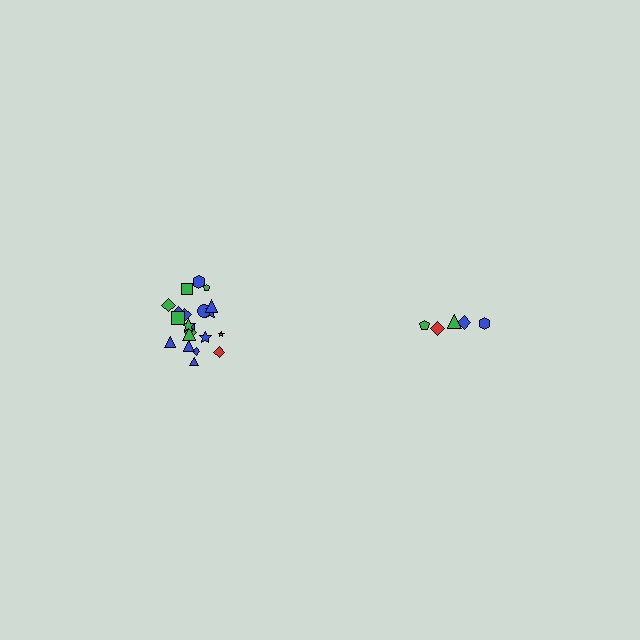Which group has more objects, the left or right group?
The left group.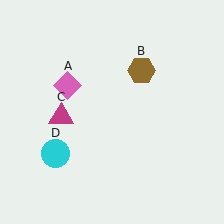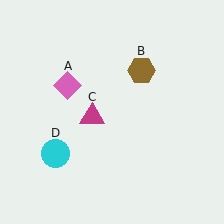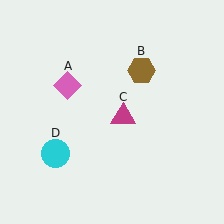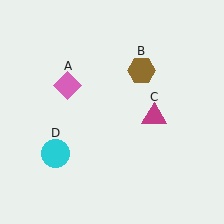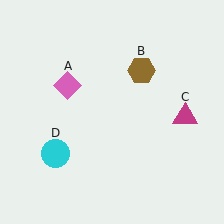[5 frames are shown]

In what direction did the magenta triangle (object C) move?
The magenta triangle (object C) moved right.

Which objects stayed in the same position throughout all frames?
Pink diamond (object A) and brown hexagon (object B) and cyan circle (object D) remained stationary.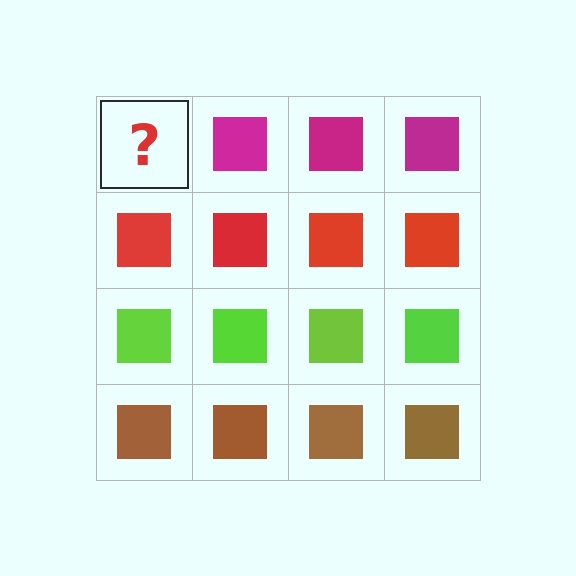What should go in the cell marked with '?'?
The missing cell should contain a magenta square.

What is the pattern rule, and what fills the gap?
The rule is that each row has a consistent color. The gap should be filled with a magenta square.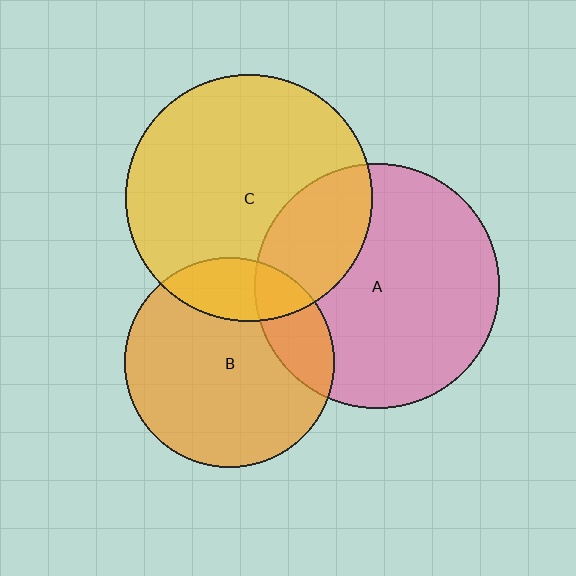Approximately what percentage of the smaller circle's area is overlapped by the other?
Approximately 20%.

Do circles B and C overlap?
Yes.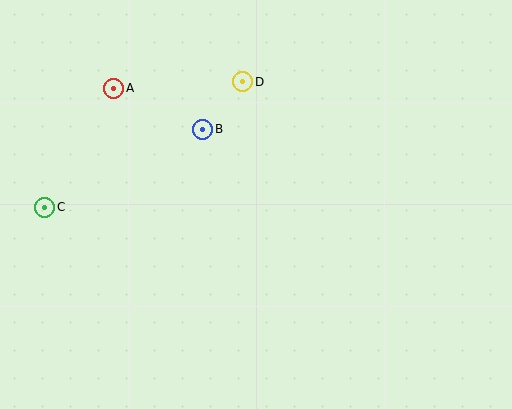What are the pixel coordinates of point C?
Point C is at (45, 207).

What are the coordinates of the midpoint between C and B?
The midpoint between C and B is at (124, 168).